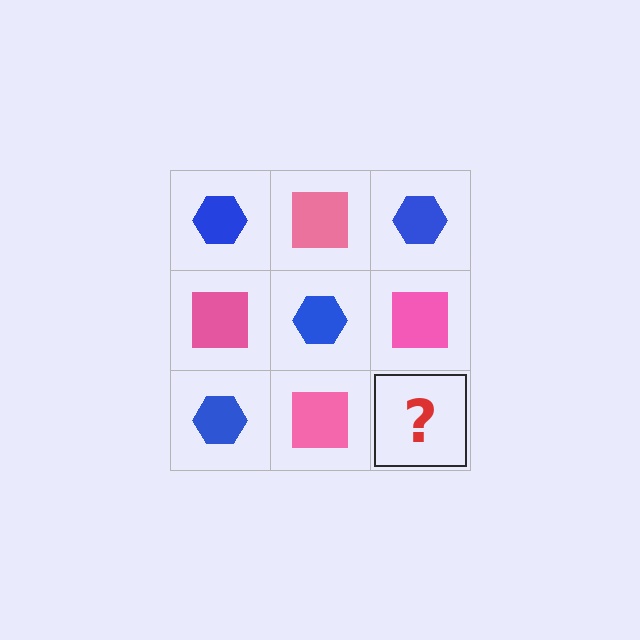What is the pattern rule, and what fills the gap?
The rule is that it alternates blue hexagon and pink square in a checkerboard pattern. The gap should be filled with a blue hexagon.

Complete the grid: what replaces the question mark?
The question mark should be replaced with a blue hexagon.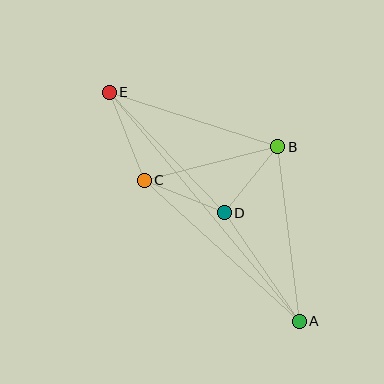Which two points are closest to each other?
Points B and D are closest to each other.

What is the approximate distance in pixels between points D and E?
The distance between D and E is approximately 166 pixels.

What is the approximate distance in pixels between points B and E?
The distance between B and E is approximately 177 pixels.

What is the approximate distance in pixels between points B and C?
The distance between B and C is approximately 138 pixels.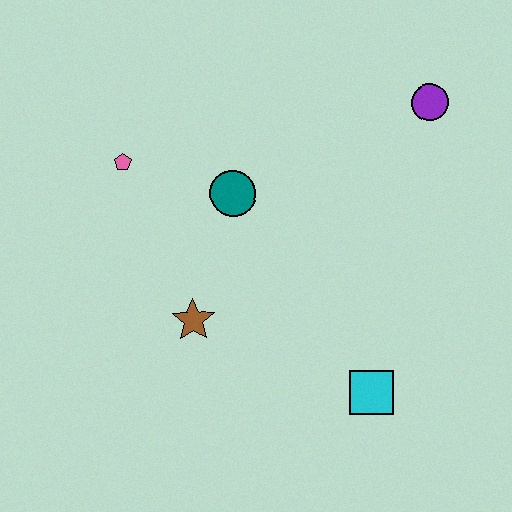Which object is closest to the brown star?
The teal circle is closest to the brown star.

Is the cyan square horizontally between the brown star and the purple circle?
Yes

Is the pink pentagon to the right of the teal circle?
No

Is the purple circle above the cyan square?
Yes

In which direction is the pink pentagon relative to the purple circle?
The pink pentagon is to the left of the purple circle.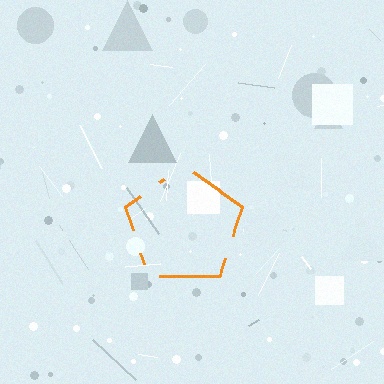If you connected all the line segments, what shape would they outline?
They would outline a pentagon.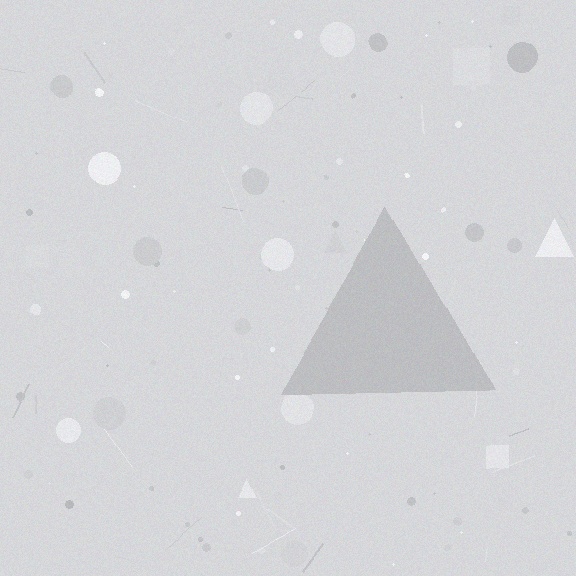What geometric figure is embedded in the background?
A triangle is embedded in the background.